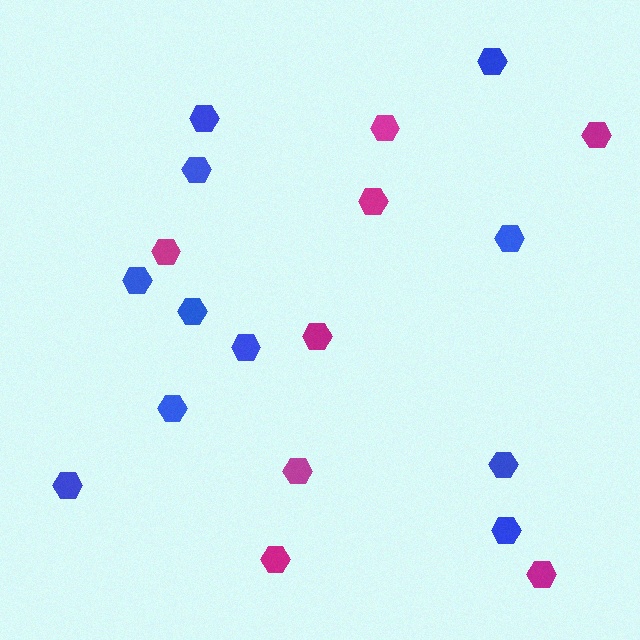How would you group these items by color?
There are 2 groups: one group of blue hexagons (11) and one group of magenta hexagons (8).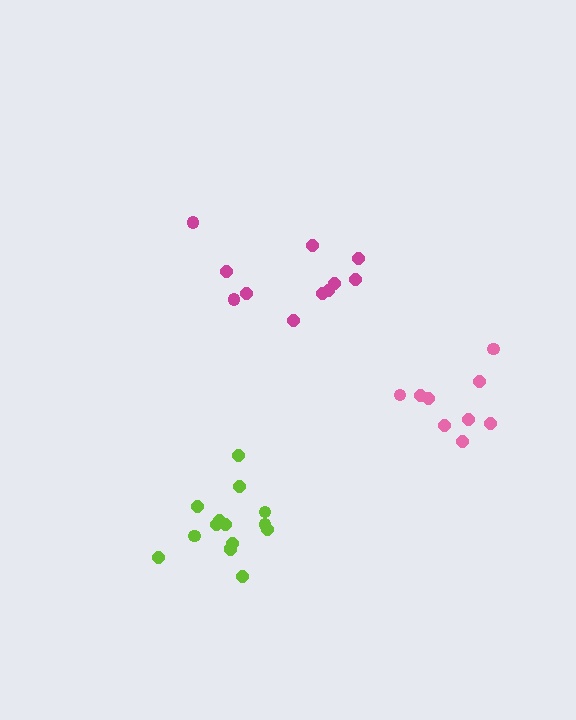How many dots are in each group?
Group 1: 9 dots, Group 2: 15 dots, Group 3: 11 dots (35 total).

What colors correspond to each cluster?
The clusters are colored: pink, lime, magenta.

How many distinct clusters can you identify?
There are 3 distinct clusters.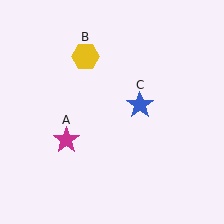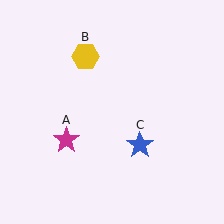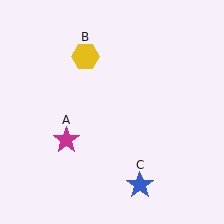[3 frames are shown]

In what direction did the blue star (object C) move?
The blue star (object C) moved down.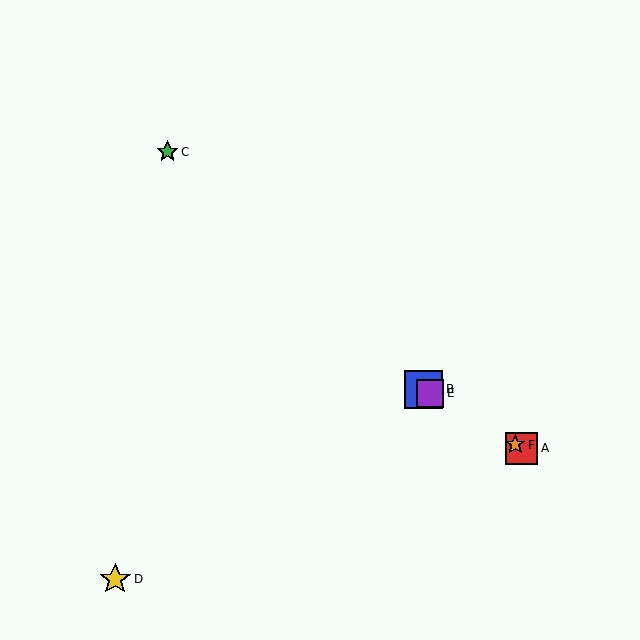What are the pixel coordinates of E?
Object E is at (430, 393).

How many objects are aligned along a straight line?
4 objects (A, B, E, F) are aligned along a straight line.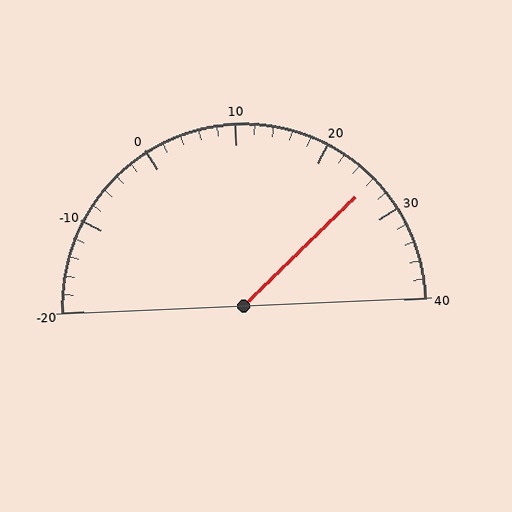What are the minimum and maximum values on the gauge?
The gauge ranges from -20 to 40.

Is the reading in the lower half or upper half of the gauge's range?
The reading is in the upper half of the range (-20 to 40).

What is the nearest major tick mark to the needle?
The nearest major tick mark is 30.